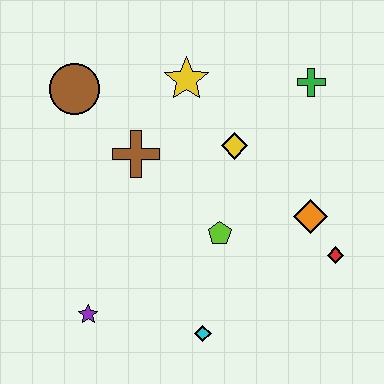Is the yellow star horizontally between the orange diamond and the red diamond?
No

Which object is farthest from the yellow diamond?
The purple star is farthest from the yellow diamond.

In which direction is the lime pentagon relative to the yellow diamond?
The lime pentagon is below the yellow diamond.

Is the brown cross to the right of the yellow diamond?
No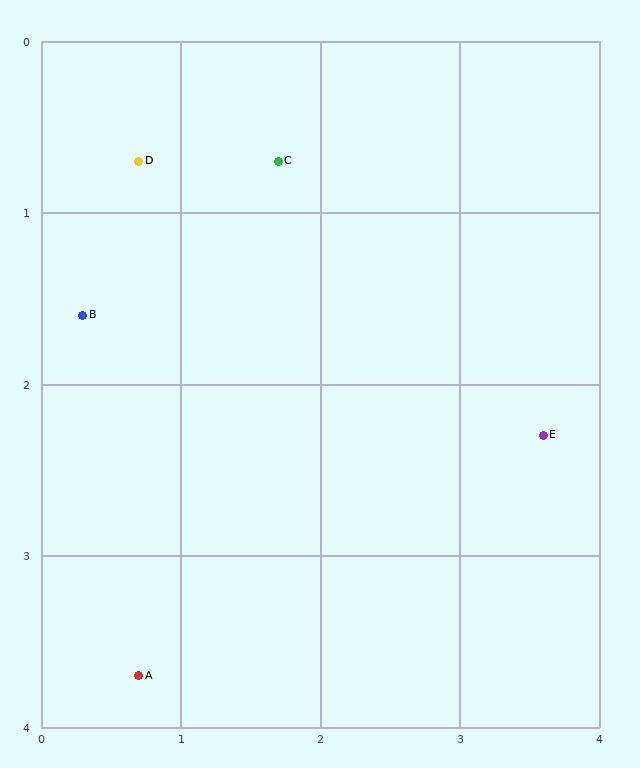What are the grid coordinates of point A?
Point A is at approximately (0.7, 3.7).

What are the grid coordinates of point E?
Point E is at approximately (3.6, 2.3).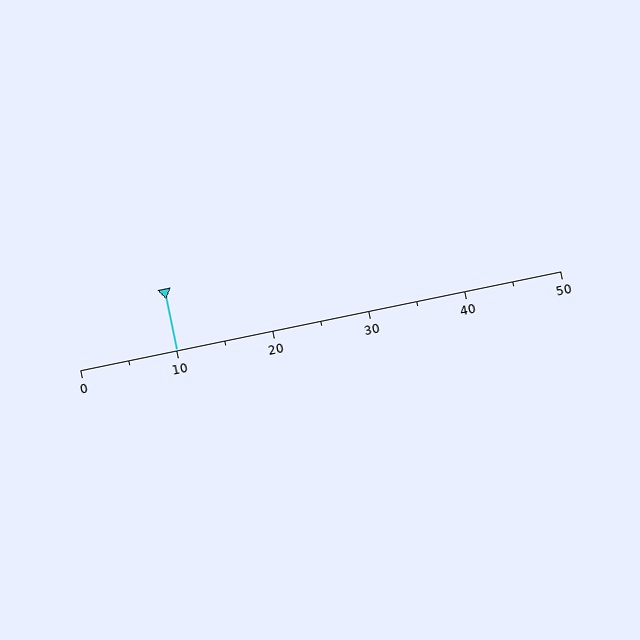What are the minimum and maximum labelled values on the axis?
The axis runs from 0 to 50.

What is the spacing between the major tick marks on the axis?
The major ticks are spaced 10 apart.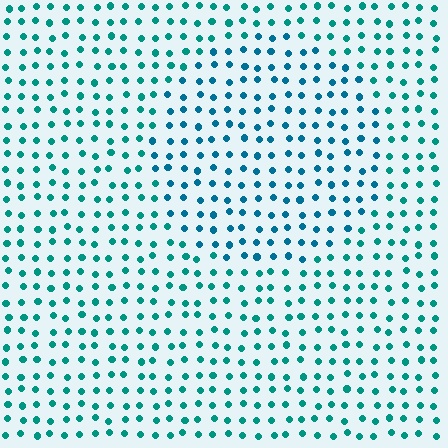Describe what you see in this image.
The image is filled with small teal elements in a uniform arrangement. A circle-shaped region is visible where the elements are tinted to a slightly different hue, forming a subtle color boundary.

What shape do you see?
I see a circle.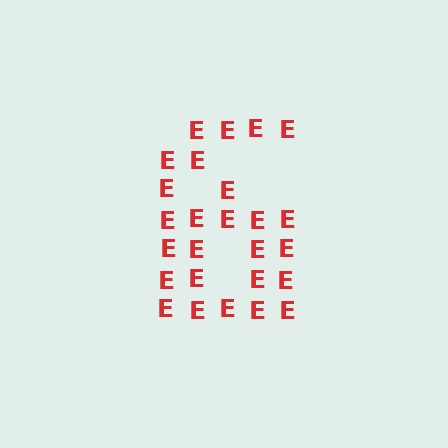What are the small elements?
The small elements are letter E's.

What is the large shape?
The large shape is the digit 6.